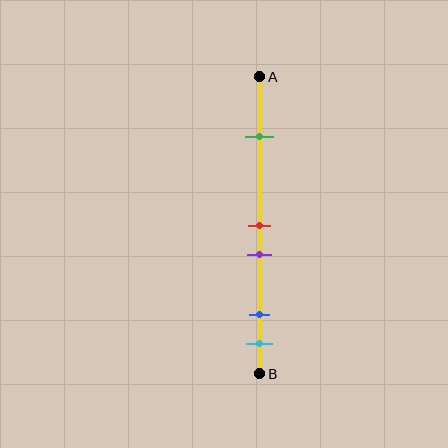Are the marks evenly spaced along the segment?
No, the marks are not evenly spaced.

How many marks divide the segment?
There are 5 marks dividing the segment.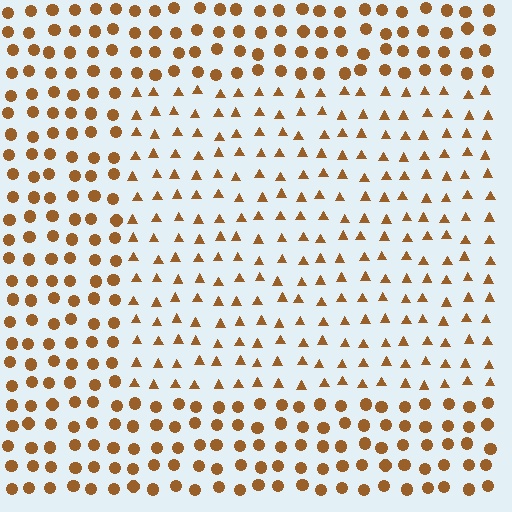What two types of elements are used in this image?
The image uses triangles inside the rectangle region and circles outside it.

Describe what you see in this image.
The image is filled with small brown elements arranged in a uniform grid. A rectangle-shaped region contains triangles, while the surrounding area contains circles. The boundary is defined purely by the change in element shape.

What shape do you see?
I see a rectangle.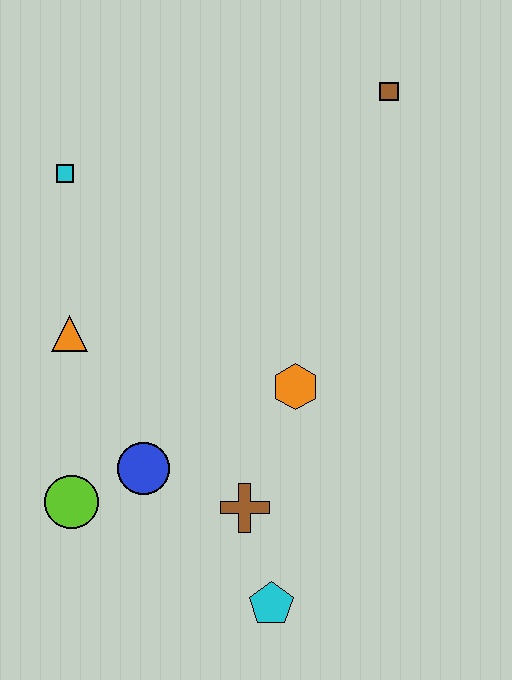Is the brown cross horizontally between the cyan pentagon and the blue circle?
Yes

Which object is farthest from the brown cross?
The brown square is farthest from the brown cross.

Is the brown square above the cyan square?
Yes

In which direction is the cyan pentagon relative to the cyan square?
The cyan pentagon is below the cyan square.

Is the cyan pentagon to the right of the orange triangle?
Yes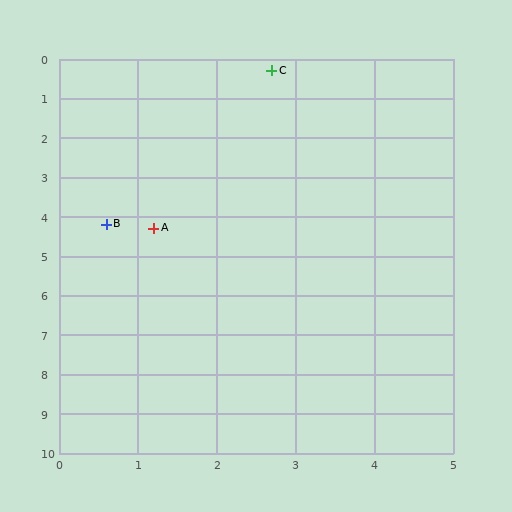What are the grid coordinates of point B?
Point B is at approximately (0.6, 4.2).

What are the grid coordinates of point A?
Point A is at approximately (1.2, 4.3).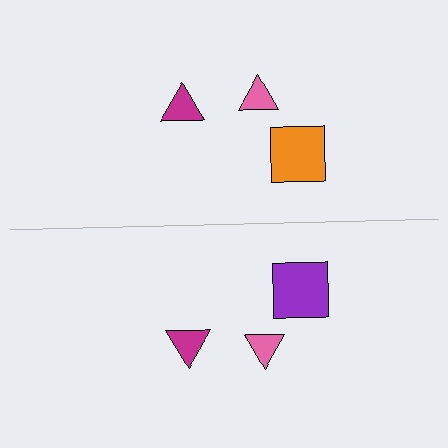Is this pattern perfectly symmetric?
No, the pattern is not perfectly symmetric. The purple square on the bottom side breaks the symmetry — its mirror counterpart is orange.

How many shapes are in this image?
There are 6 shapes in this image.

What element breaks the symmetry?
The purple square on the bottom side breaks the symmetry — its mirror counterpart is orange.